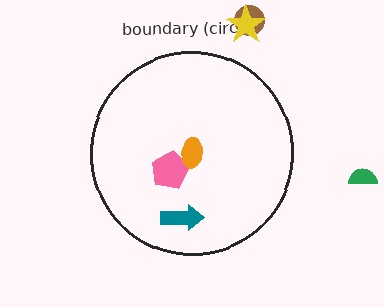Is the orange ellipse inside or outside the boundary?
Inside.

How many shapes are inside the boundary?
3 inside, 3 outside.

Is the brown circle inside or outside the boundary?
Outside.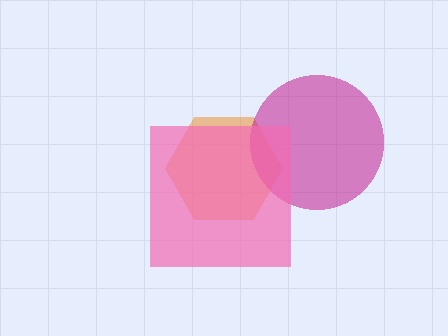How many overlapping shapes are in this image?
There are 3 overlapping shapes in the image.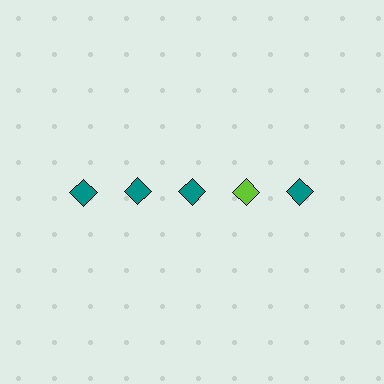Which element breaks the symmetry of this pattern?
The lime diamond in the top row, second from right column breaks the symmetry. All other shapes are teal diamonds.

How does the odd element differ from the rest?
It has a different color: lime instead of teal.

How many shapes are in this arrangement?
There are 5 shapes arranged in a grid pattern.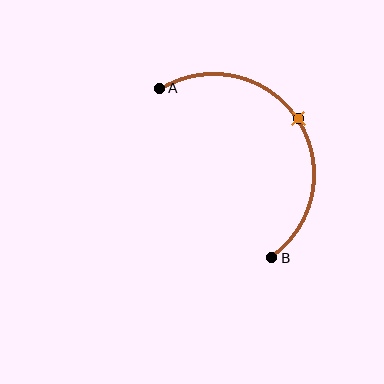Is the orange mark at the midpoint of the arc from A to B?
Yes. The orange mark lies on the arc at equal arc-length from both A and B — it is the arc midpoint.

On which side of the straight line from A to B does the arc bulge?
The arc bulges to the right of the straight line connecting A and B.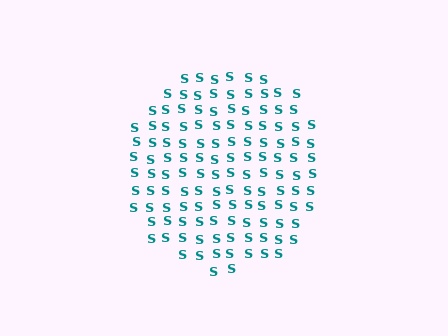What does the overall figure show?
The overall figure shows a circle.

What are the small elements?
The small elements are letter S's.